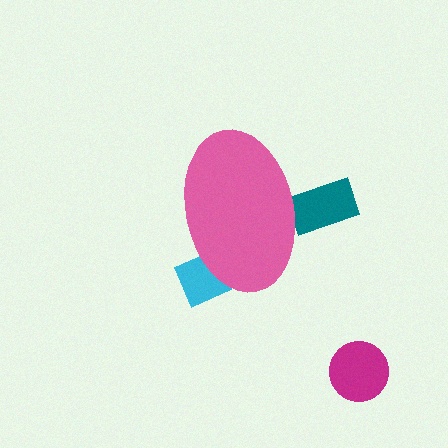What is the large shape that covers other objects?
A pink ellipse.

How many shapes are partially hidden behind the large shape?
2 shapes are partially hidden.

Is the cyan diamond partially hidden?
Yes, the cyan diamond is partially hidden behind the pink ellipse.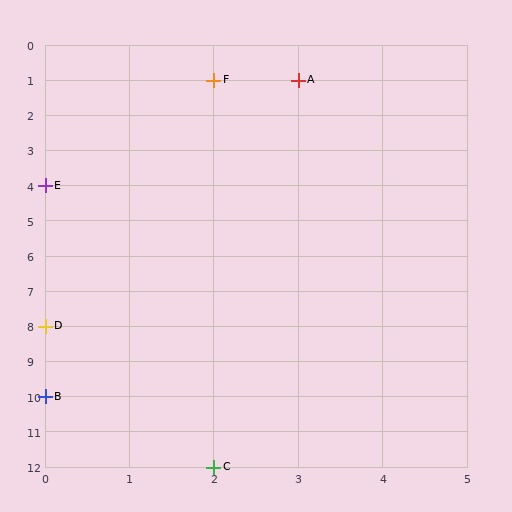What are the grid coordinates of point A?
Point A is at grid coordinates (3, 1).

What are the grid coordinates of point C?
Point C is at grid coordinates (2, 12).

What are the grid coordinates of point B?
Point B is at grid coordinates (0, 10).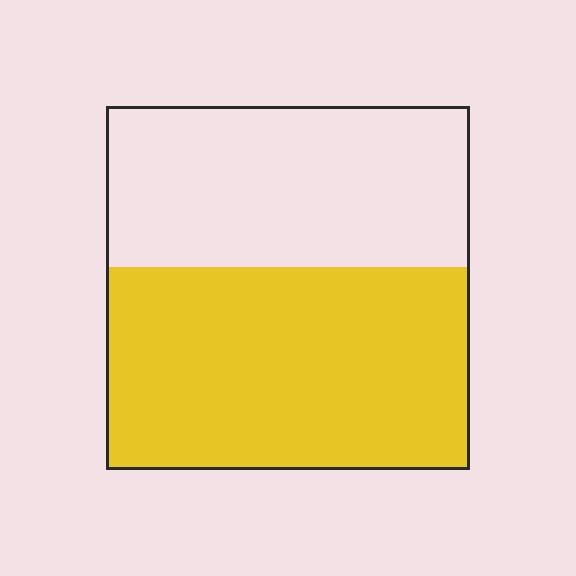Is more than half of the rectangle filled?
Yes.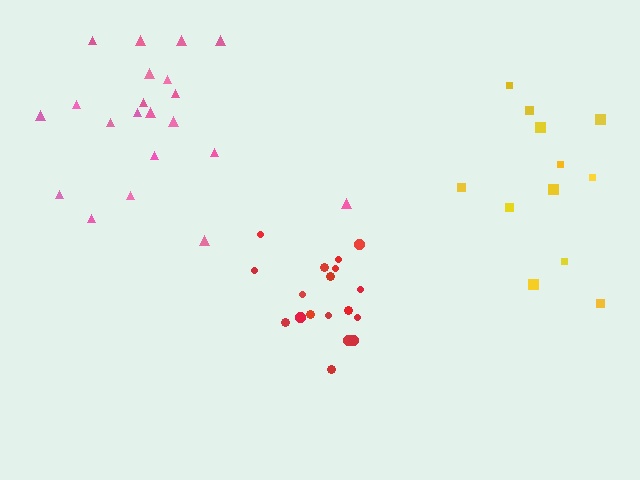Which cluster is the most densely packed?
Red.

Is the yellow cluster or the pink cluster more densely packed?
Pink.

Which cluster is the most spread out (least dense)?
Yellow.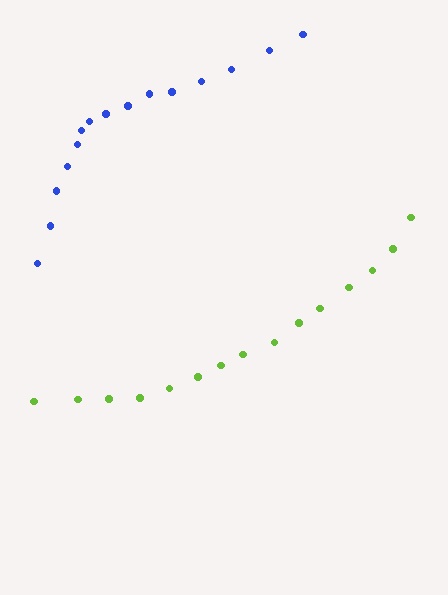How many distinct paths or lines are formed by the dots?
There are 2 distinct paths.